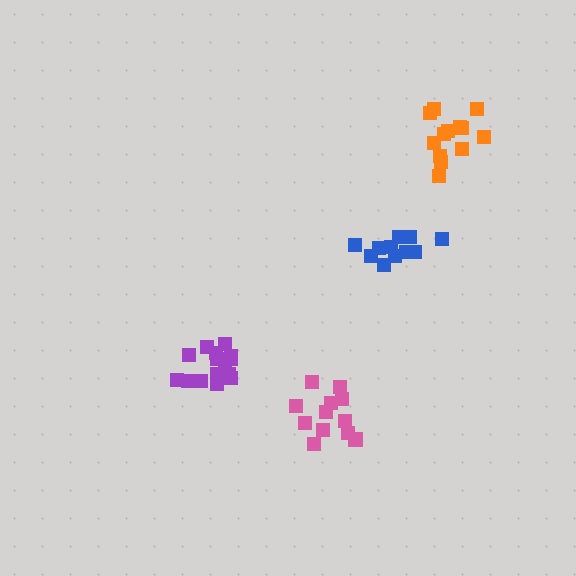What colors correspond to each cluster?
The clusters are colored: blue, purple, orange, pink.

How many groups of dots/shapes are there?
There are 4 groups.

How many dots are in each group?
Group 1: 11 dots, Group 2: 15 dots, Group 3: 13 dots, Group 4: 12 dots (51 total).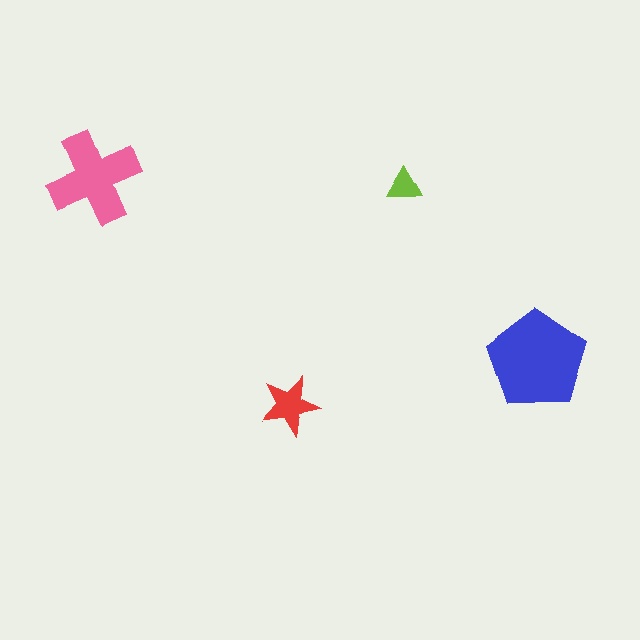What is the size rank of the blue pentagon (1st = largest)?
1st.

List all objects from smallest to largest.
The lime triangle, the red star, the pink cross, the blue pentagon.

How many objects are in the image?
There are 4 objects in the image.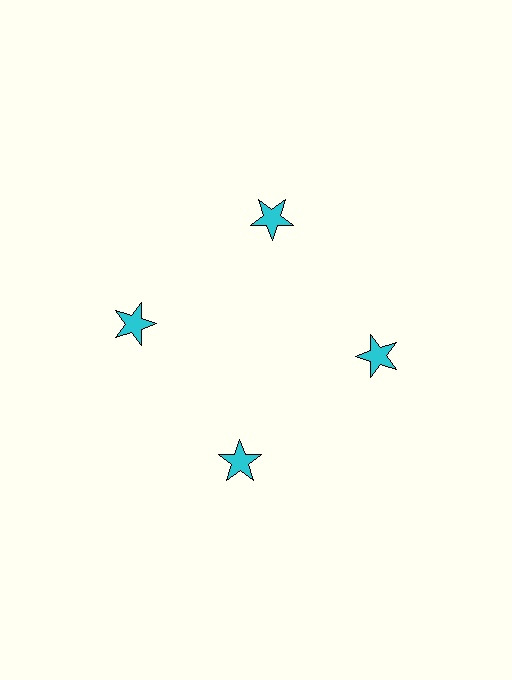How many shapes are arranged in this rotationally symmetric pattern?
There are 4 shapes, arranged in 4 groups of 1.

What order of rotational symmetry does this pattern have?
This pattern has 4-fold rotational symmetry.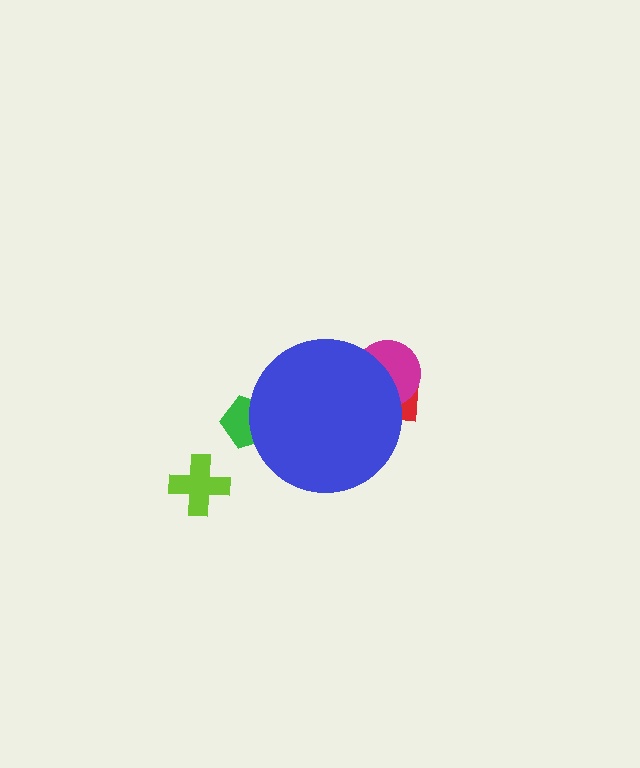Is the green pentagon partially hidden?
Yes, the green pentagon is partially hidden behind the blue circle.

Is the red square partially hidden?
Yes, the red square is partially hidden behind the blue circle.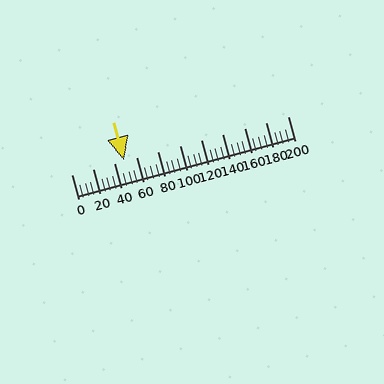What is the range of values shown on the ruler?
The ruler shows values from 0 to 200.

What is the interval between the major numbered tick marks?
The major tick marks are spaced 20 units apart.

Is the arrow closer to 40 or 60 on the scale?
The arrow is closer to 40.